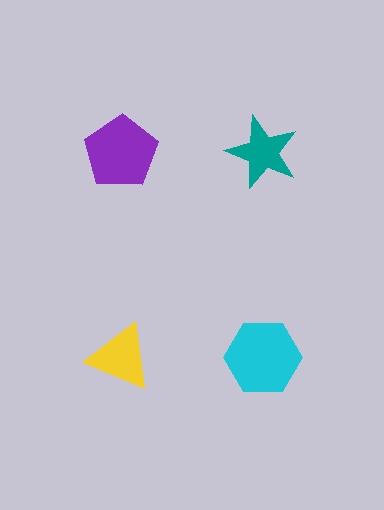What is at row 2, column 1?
A yellow triangle.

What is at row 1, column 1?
A purple pentagon.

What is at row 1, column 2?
A teal star.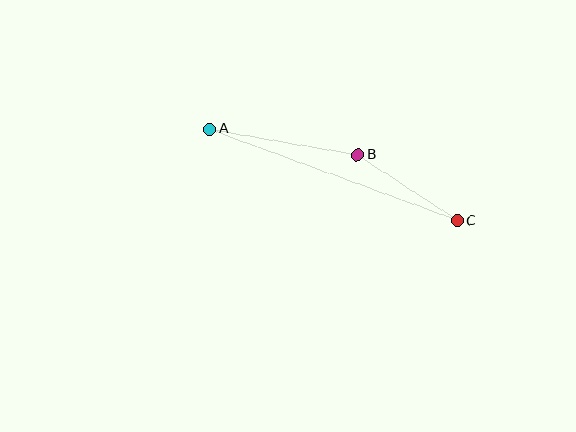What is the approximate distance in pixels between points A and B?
The distance between A and B is approximately 150 pixels.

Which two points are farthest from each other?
Points A and C are farthest from each other.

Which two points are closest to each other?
Points B and C are closest to each other.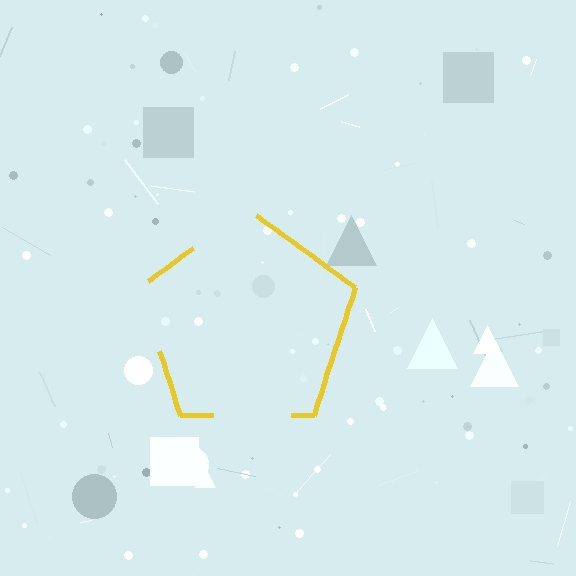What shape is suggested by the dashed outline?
The dashed outline suggests a pentagon.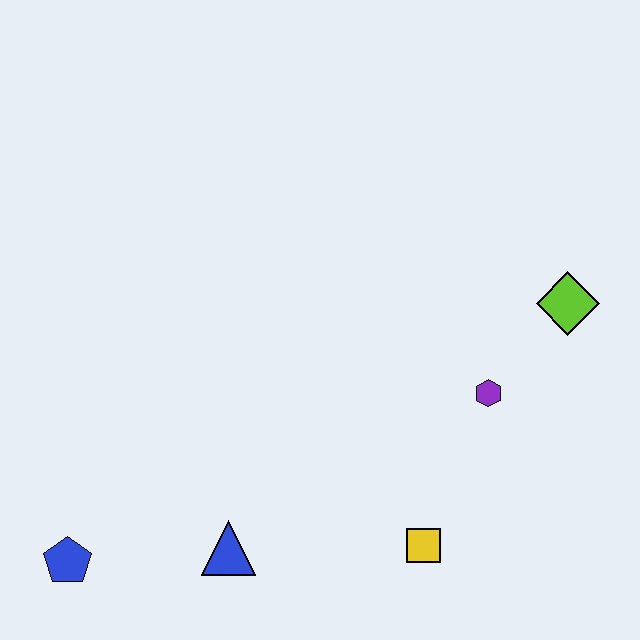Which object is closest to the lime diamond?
The purple hexagon is closest to the lime diamond.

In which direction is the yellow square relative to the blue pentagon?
The yellow square is to the right of the blue pentagon.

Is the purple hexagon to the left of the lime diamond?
Yes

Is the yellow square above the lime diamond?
No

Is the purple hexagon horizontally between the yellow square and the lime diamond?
Yes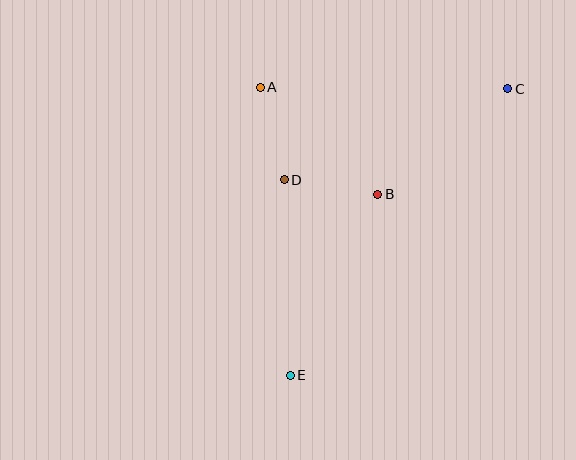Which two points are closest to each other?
Points B and D are closest to each other.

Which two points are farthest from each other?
Points C and E are farthest from each other.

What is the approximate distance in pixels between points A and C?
The distance between A and C is approximately 248 pixels.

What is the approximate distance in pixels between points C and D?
The distance between C and D is approximately 241 pixels.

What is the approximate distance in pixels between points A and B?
The distance between A and B is approximately 159 pixels.